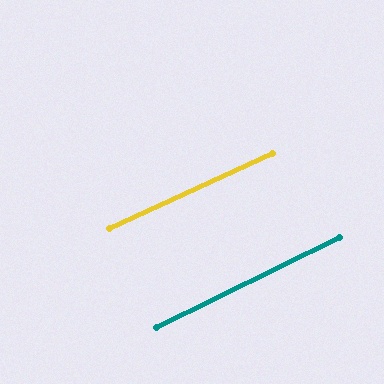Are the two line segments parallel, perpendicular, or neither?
Parallel — their directions differ by only 1.7°.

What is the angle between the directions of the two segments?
Approximately 2 degrees.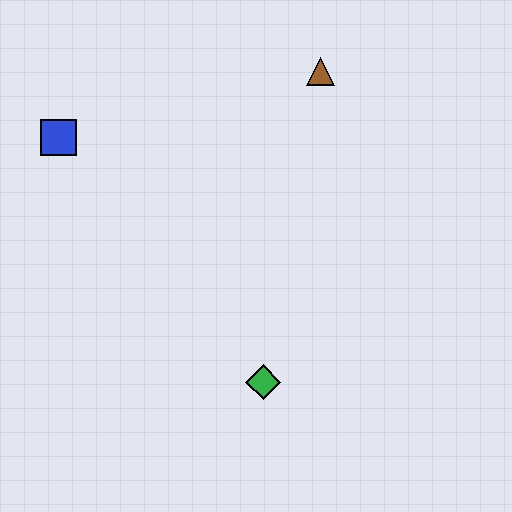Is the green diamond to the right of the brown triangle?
No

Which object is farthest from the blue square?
The green diamond is farthest from the blue square.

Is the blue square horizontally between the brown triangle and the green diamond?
No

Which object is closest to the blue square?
The brown triangle is closest to the blue square.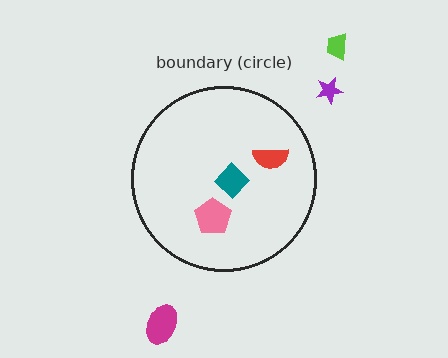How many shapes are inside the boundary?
3 inside, 3 outside.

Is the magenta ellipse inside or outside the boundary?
Outside.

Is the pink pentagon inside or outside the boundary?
Inside.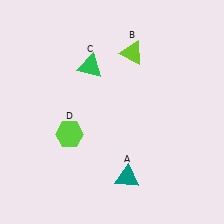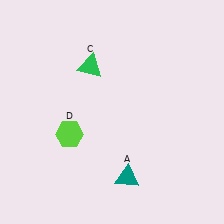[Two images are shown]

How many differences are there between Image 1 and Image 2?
There is 1 difference between the two images.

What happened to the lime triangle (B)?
The lime triangle (B) was removed in Image 2. It was in the top-right area of Image 1.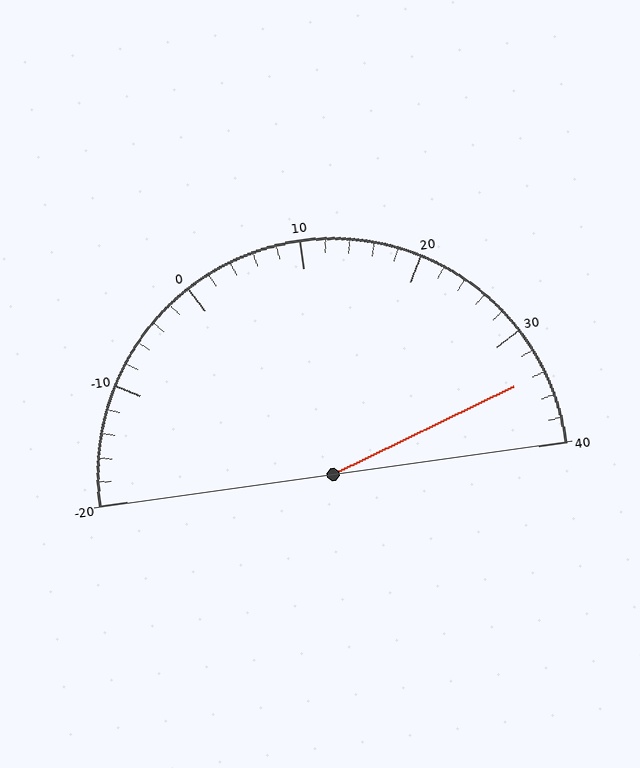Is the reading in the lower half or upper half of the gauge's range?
The reading is in the upper half of the range (-20 to 40).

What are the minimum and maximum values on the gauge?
The gauge ranges from -20 to 40.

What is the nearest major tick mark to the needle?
The nearest major tick mark is 30.